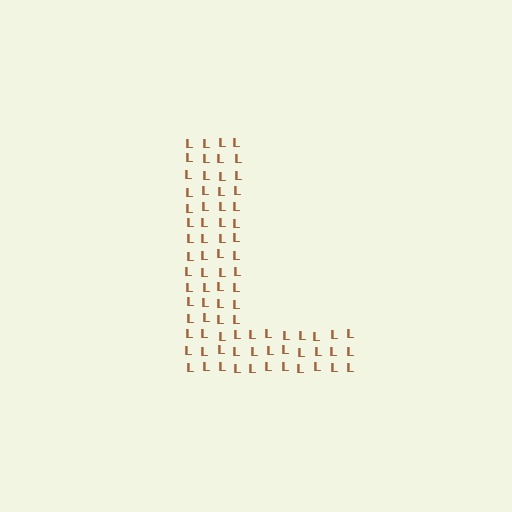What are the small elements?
The small elements are letter L's.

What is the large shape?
The large shape is the letter L.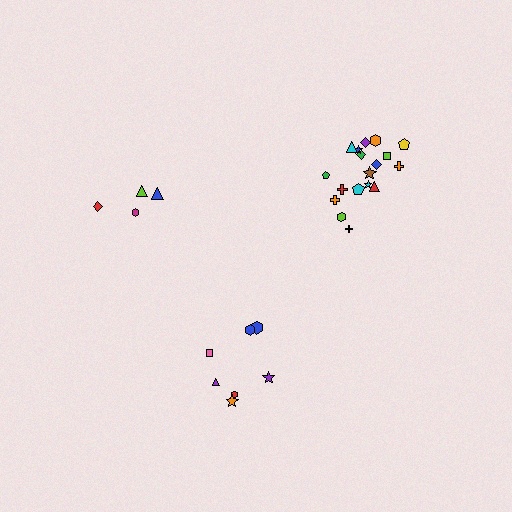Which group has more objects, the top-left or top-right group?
The top-right group.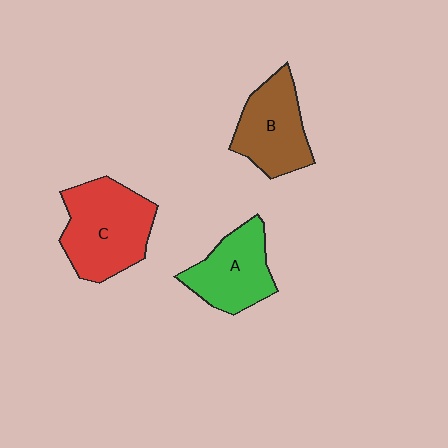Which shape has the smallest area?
Shape A (green).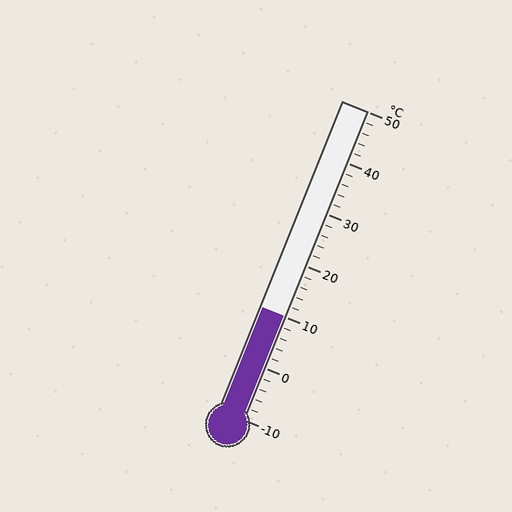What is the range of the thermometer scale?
The thermometer scale ranges from -10°C to 50°C.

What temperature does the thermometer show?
The thermometer shows approximately 10°C.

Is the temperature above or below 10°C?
The temperature is at 10°C.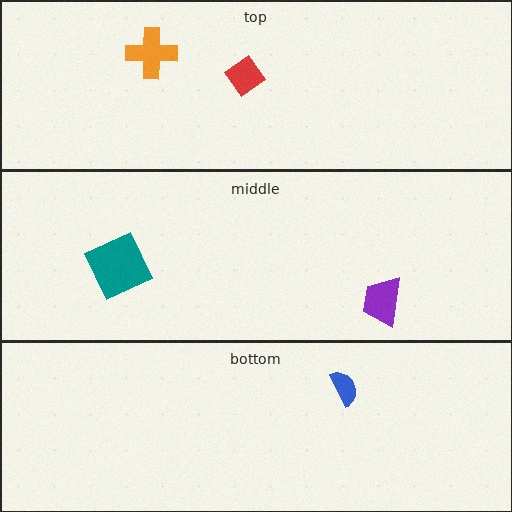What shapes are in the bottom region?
The blue semicircle.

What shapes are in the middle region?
The purple trapezoid, the teal square.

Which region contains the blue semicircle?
The bottom region.